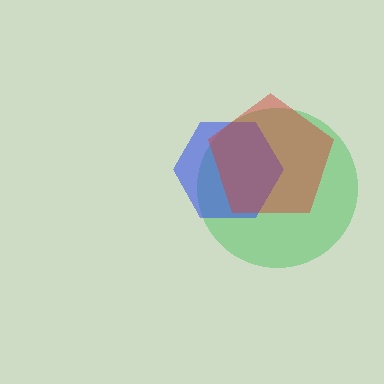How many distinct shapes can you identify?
There are 3 distinct shapes: a green circle, a blue hexagon, a red pentagon.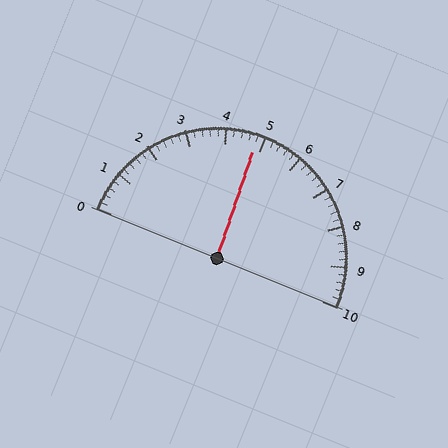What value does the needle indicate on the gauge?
The needle indicates approximately 4.8.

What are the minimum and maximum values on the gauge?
The gauge ranges from 0 to 10.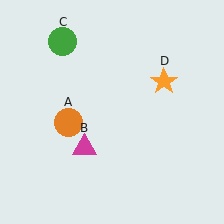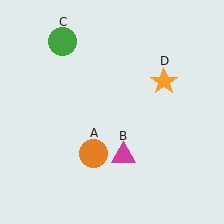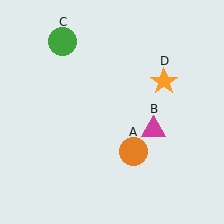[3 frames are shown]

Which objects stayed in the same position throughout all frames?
Green circle (object C) and orange star (object D) remained stationary.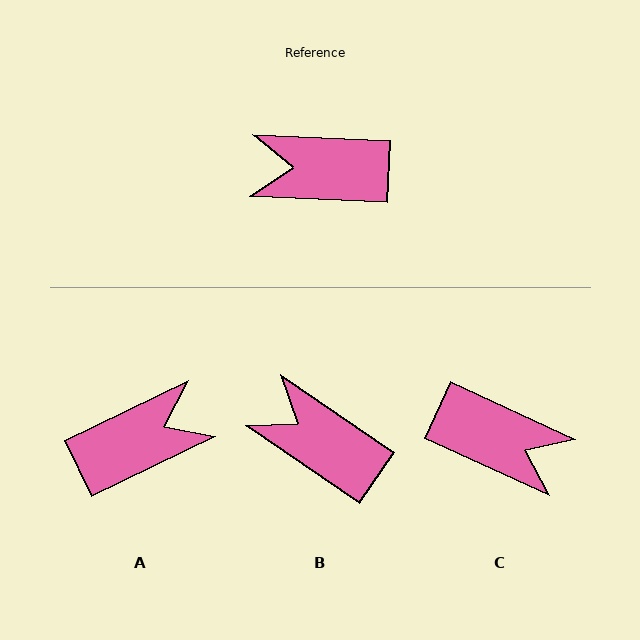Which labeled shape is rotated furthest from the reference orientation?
C, about 158 degrees away.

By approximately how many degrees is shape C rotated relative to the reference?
Approximately 158 degrees counter-clockwise.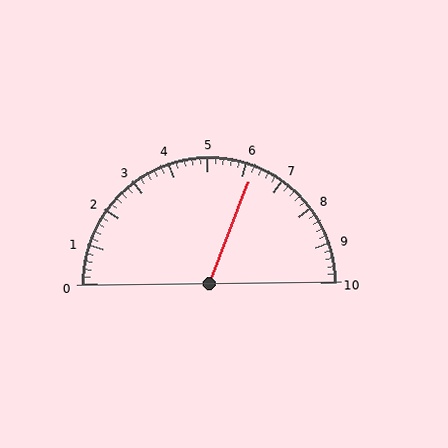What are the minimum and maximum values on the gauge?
The gauge ranges from 0 to 10.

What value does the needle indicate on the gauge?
The needle indicates approximately 6.2.